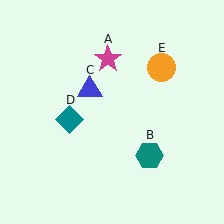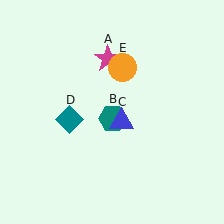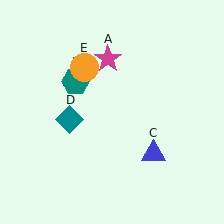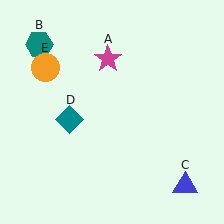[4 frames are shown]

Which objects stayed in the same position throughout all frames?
Magenta star (object A) and teal diamond (object D) remained stationary.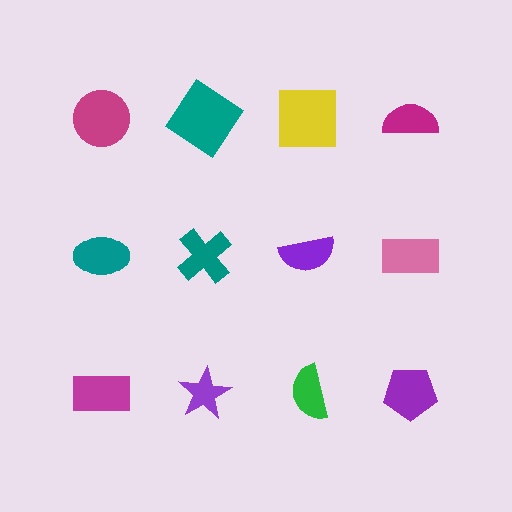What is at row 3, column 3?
A green semicircle.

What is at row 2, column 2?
A teal cross.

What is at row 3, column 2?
A purple star.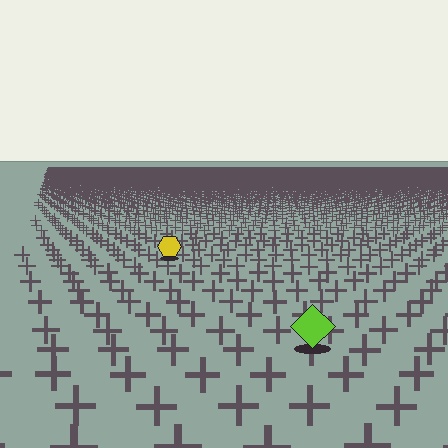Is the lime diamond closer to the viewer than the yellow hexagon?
Yes. The lime diamond is closer — you can tell from the texture gradient: the ground texture is coarser near it.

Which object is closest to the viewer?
The lime diamond is closest. The texture marks near it are larger and more spread out.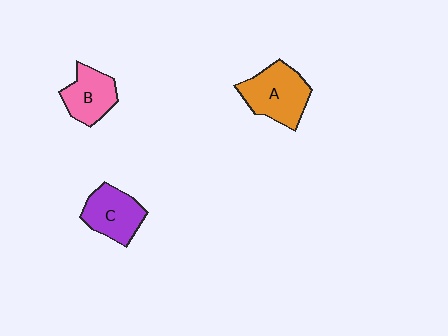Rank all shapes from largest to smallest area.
From largest to smallest: A (orange), C (purple), B (pink).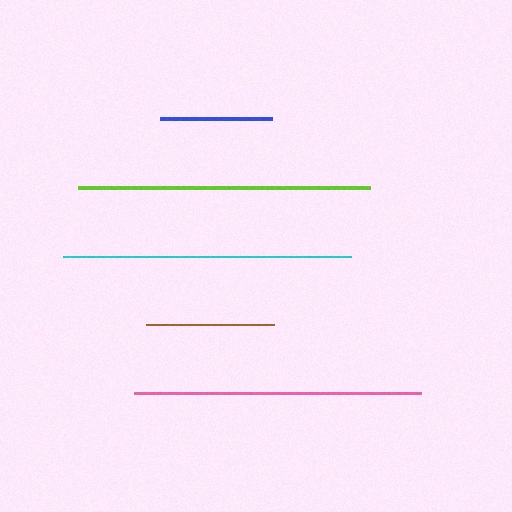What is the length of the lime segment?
The lime segment is approximately 292 pixels long.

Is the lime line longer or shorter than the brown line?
The lime line is longer than the brown line.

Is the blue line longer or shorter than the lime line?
The lime line is longer than the blue line.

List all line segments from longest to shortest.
From longest to shortest: lime, cyan, pink, brown, blue.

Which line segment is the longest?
The lime line is the longest at approximately 292 pixels.